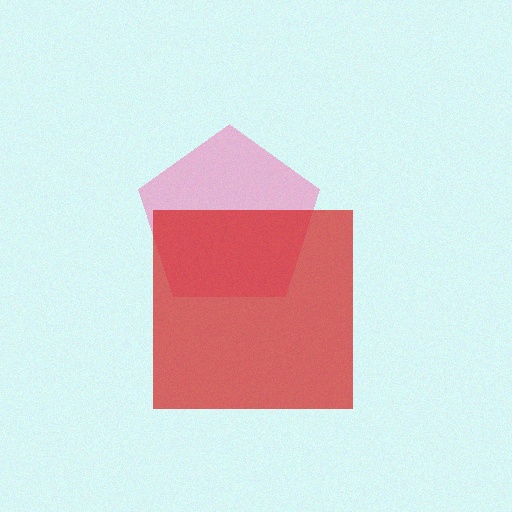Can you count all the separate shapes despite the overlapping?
Yes, there are 2 separate shapes.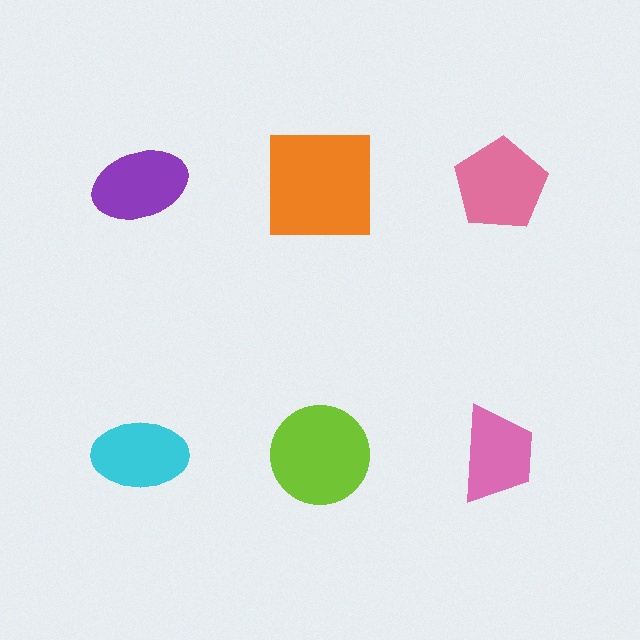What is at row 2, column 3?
A pink trapezoid.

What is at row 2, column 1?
A cyan ellipse.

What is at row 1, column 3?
A pink pentagon.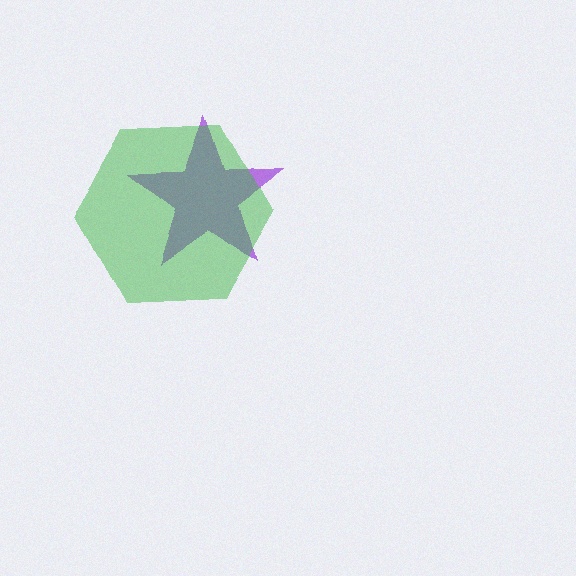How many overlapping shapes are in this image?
There are 2 overlapping shapes in the image.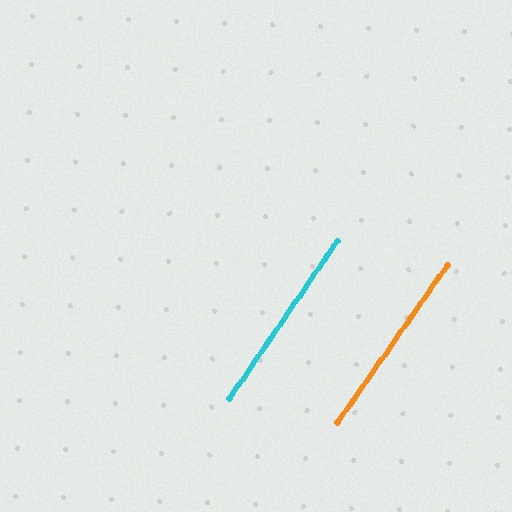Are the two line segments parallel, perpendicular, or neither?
Parallel — their directions differ by only 0.6°.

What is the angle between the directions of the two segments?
Approximately 1 degree.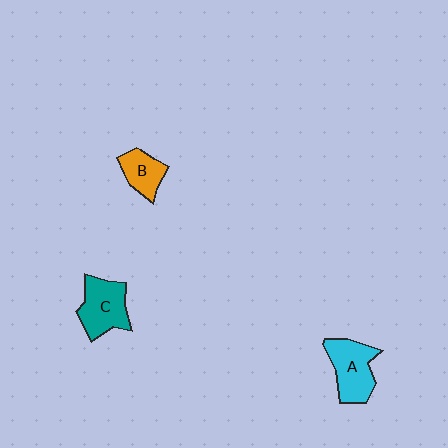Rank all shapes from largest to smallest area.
From largest to smallest: A (cyan), C (teal), B (orange).